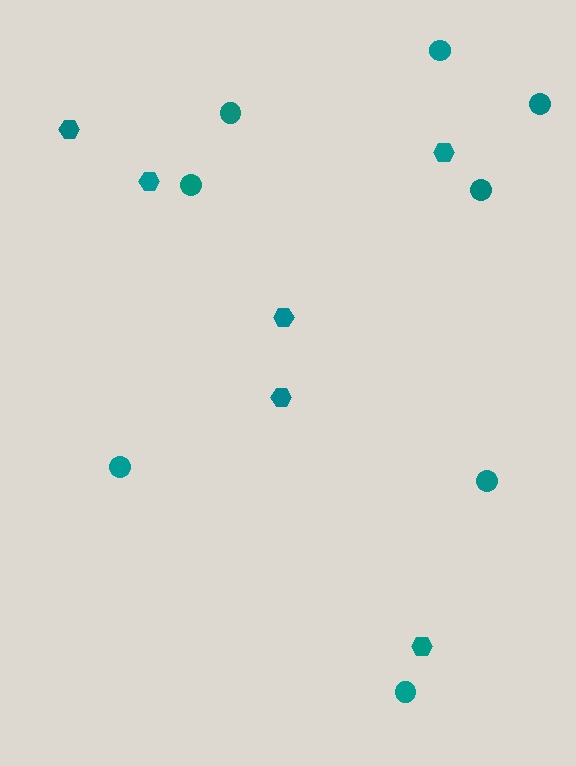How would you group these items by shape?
There are 2 groups: one group of hexagons (6) and one group of circles (8).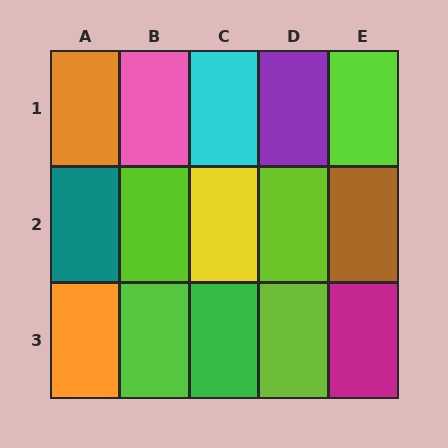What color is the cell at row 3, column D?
Lime.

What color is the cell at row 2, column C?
Yellow.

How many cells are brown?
1 cell is brown.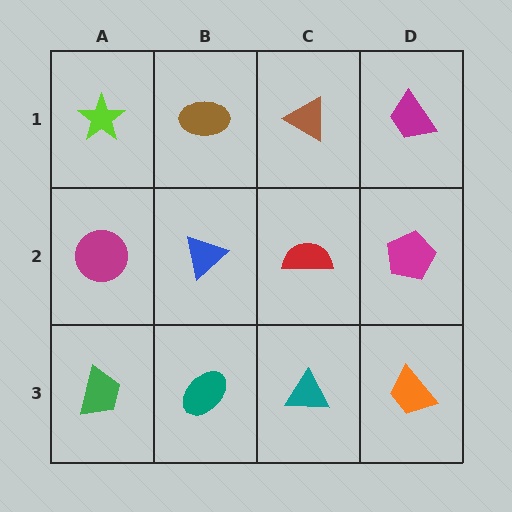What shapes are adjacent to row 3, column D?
A magenta pentagon (row 2, column D), a teal triangle (row 3, column C).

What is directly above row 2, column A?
A lime star.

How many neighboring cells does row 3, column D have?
2.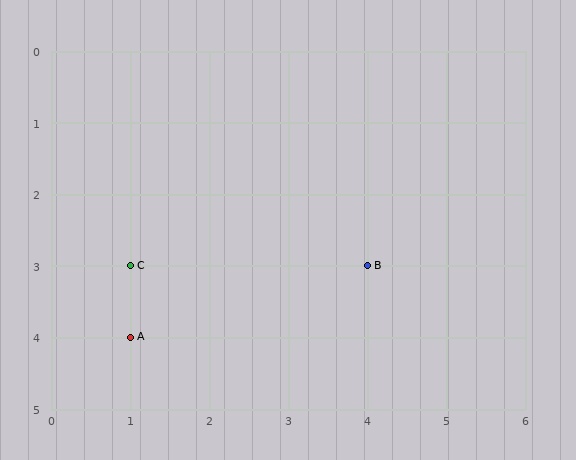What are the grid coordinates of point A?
Point A is at grid coordinates (1, 4).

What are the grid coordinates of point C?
Point C is at grid coordinates (1, 3).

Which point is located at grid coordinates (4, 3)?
Point B is at (4, 3).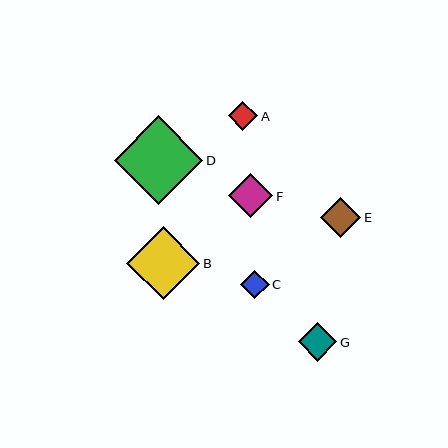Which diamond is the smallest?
Diamond C is the smallest with a size of approximately 29 pixels.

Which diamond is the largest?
Diamond D is the largest with a size of approximately 88 pixels.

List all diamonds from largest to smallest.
From largest to smallest: D, B, F, E, G, A, C.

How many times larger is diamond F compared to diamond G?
Diamond F is approximately 1.1 times the size of diamond G.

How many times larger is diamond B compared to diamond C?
Diamond B is approximately 2.5 times the size of diamond C.